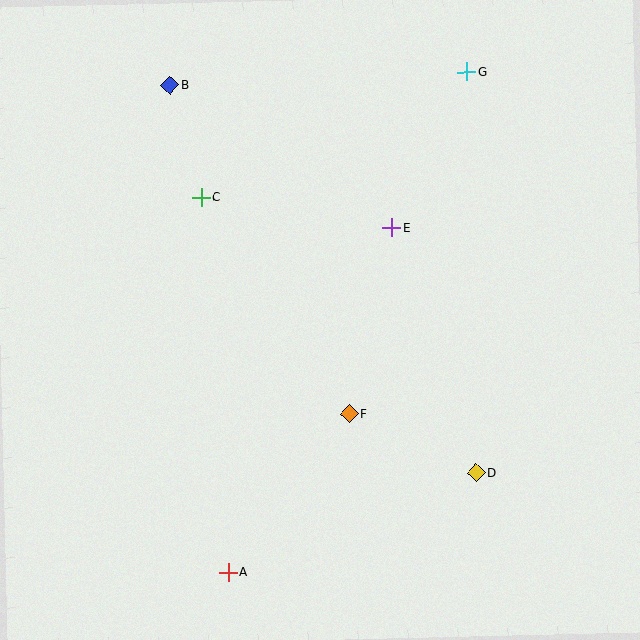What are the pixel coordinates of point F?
Point F is at (349, 414).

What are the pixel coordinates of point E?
Point E is at (392, 228).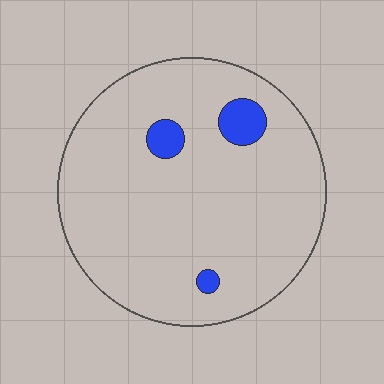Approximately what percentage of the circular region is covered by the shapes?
Approximately 5%.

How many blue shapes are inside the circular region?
3.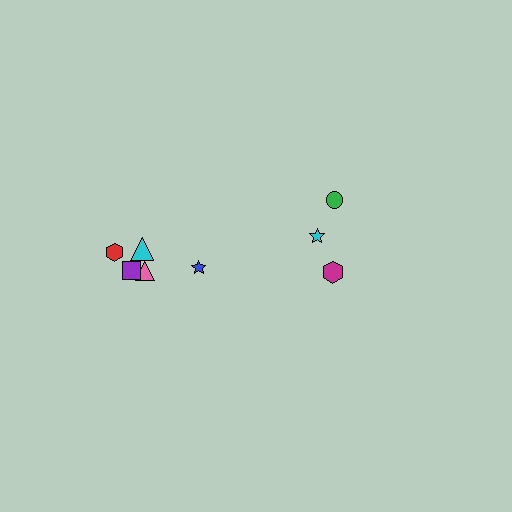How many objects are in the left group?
There are 5 objects.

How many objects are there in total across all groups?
There are 8 objects.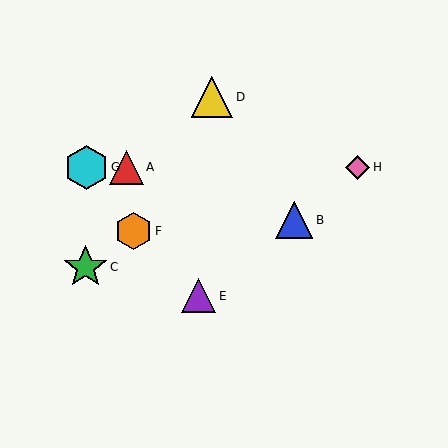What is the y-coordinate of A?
Object A is at y≈167.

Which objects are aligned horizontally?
Objects A, G, H are aligned horizontally.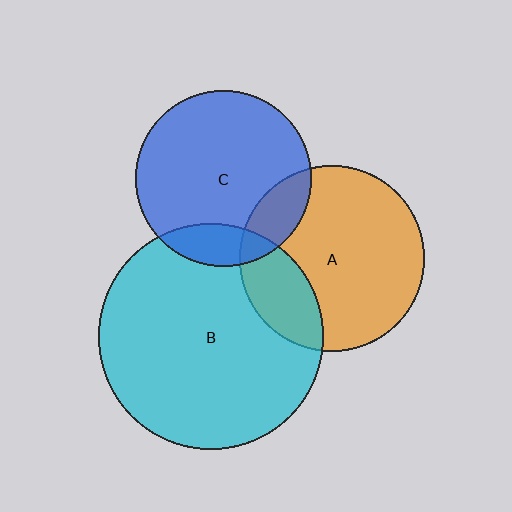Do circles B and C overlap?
Yes.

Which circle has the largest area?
Circle B (cyan).